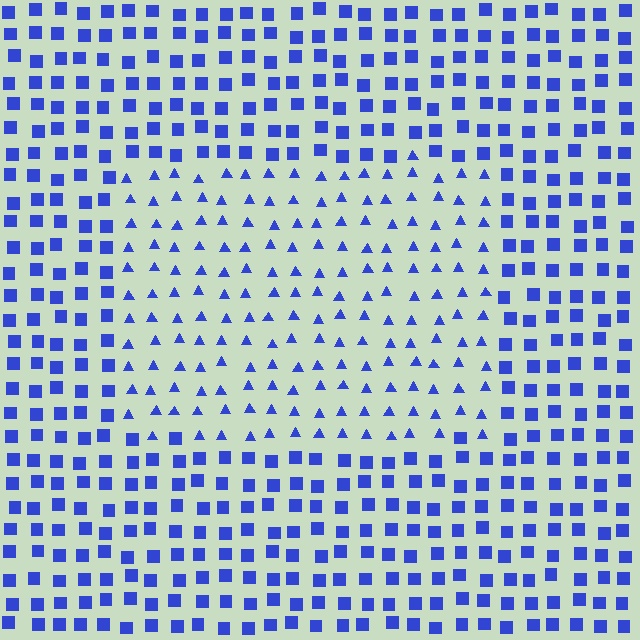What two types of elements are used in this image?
The image uses triangles inside the rectangle region and squares outside it.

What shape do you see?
I see a rectangle.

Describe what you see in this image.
The image is filled with small blue elements arranged in a uniform grid. A rectangle-shaped region contains triangles, while the surrounding area contains squares. The boundary is defined purely by the change in element shape.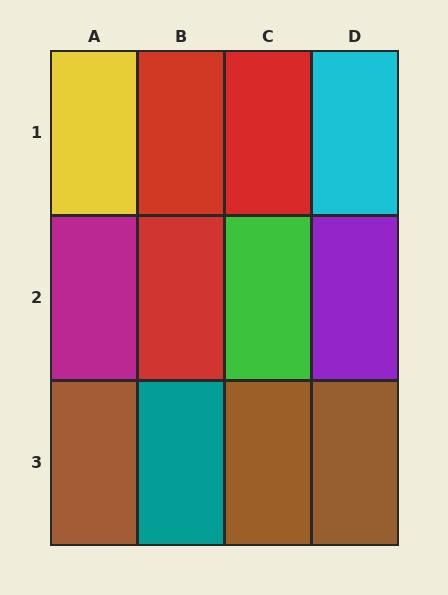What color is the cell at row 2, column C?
Green.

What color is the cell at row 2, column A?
Magenta.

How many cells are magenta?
1 cell is magenta.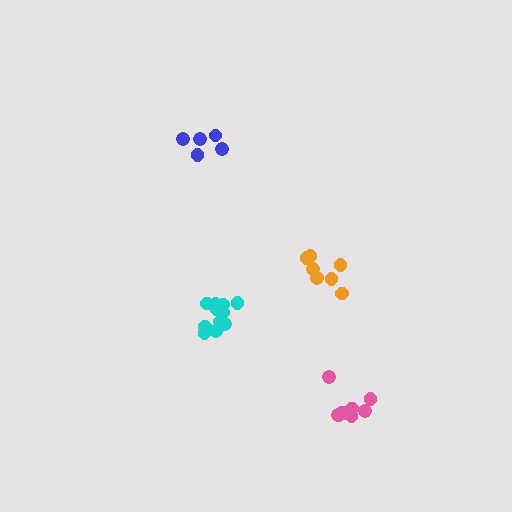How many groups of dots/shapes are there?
There are 4 groups.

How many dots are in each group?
Group 1: 5 dots, Group 2: 11 dots, Group 3: 9 dots, Group 4: 7 dots (32 total).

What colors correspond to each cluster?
The clusters are colored: blue, cyan, pink, orange.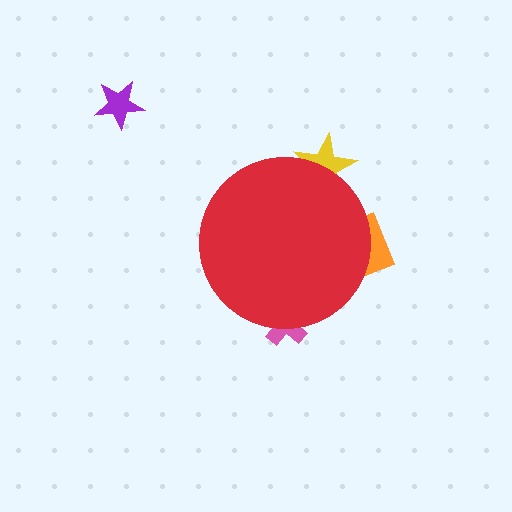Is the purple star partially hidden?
No, the purple star is fully visible.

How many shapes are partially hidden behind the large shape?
3 shapes are partially hidden.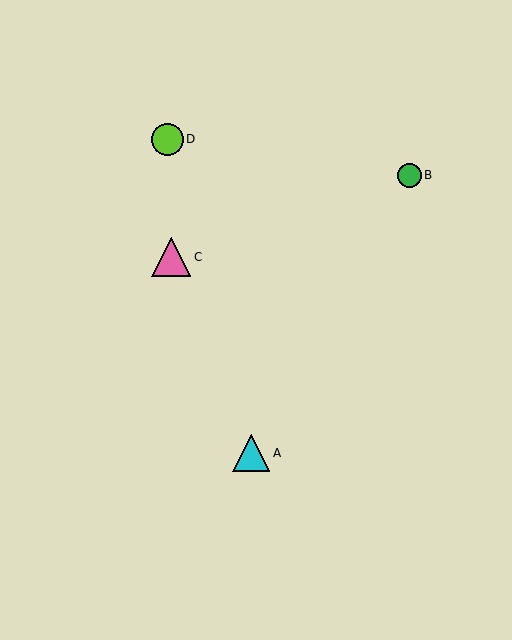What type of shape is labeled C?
Shape C is a pink triangle.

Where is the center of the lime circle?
The center of the lime circle is at (167, 139).